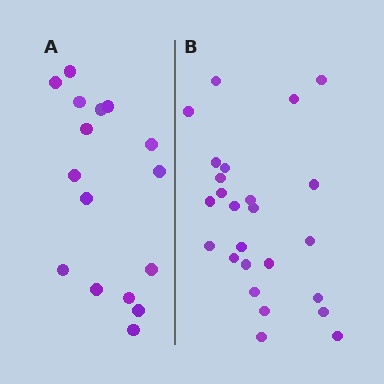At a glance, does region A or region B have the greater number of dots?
Region B (the right region) has more dots.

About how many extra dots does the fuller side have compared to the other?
Region B has roughly 8 or so more dots than region A.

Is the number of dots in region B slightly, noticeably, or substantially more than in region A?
Region B has substantially more. The ratio is roughly 1.6 to 1.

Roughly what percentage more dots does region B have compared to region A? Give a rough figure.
About 55% more.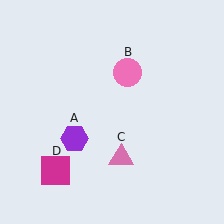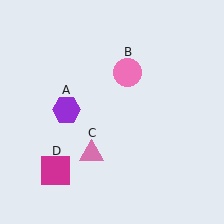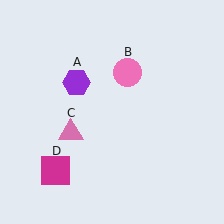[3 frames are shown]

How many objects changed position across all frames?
2 objects changed position: purple hexagon (object A), pink triangle (object C).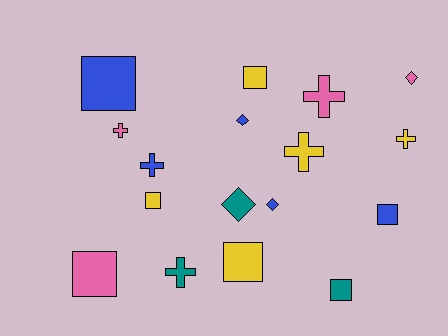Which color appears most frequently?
Yellow, with 5 objects.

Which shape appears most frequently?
Square, with 7 objects.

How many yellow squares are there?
There are 3 yellow squares.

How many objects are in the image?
There are 17 objects.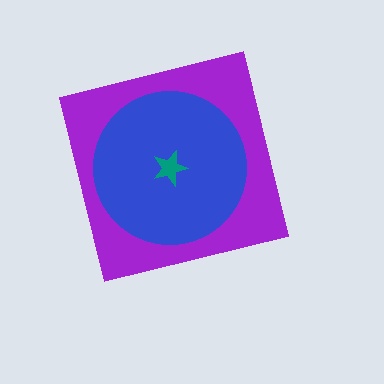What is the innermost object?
The teal star.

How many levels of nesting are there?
3.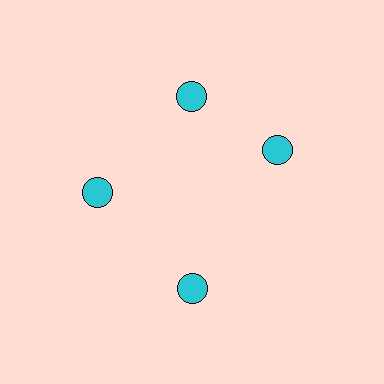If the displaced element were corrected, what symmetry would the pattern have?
It would have 4-fold rotational symmetry — the pattern would map onto itself every 90 degrees.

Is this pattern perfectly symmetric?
No. The 4 cyan circles are arranged in a ring, but one element near the 3 o'clock position is rotated out of alignment along the ring, breaking the 4-fold rotational symmetry.